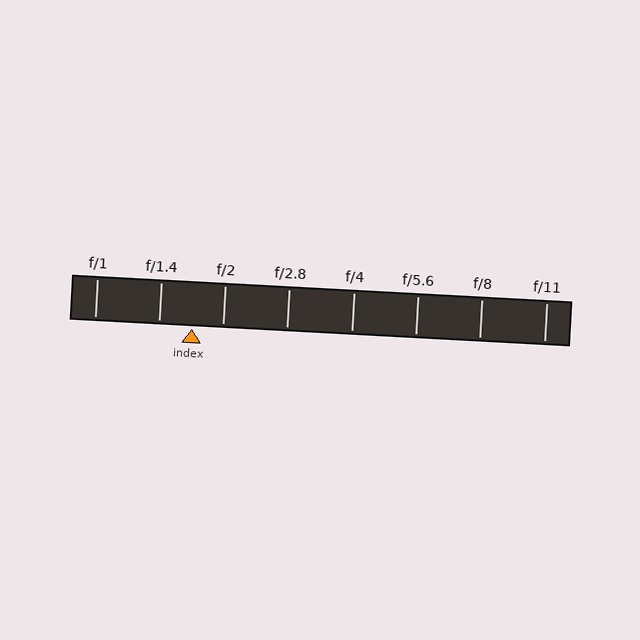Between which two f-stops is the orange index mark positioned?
The index mark is between f/1.4 and f/2.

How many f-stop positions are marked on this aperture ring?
There are 8 f-stop positions marked.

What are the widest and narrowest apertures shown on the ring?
The widest aperture shown is f/1 and the narrowest is f/11.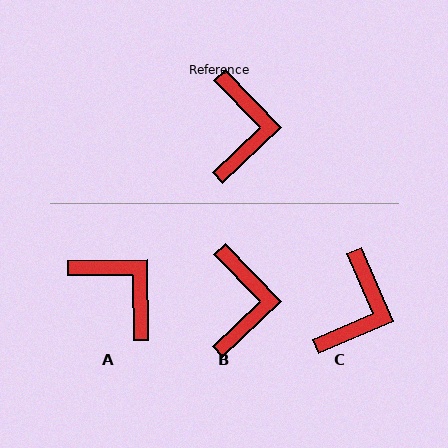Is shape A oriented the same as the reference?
No, it is off by about 47 degrees.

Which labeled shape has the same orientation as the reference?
B.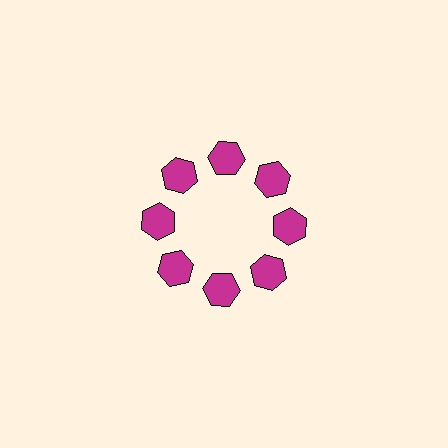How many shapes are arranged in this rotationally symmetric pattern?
There are 8 shapes, arranged in 8 groups of 1.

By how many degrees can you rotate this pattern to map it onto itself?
The pattern maps onto itself every 45 degrees of rotation.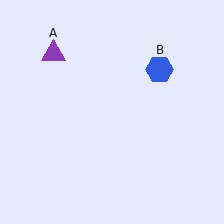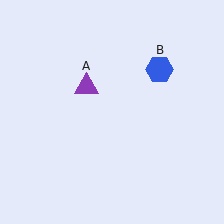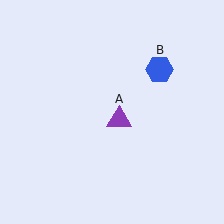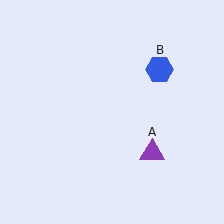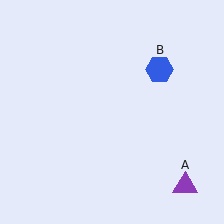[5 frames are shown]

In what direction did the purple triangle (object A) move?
The purple triangle (object A) moved down and to the right.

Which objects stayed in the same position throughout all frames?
Blue hexagon (object B) remained stationary.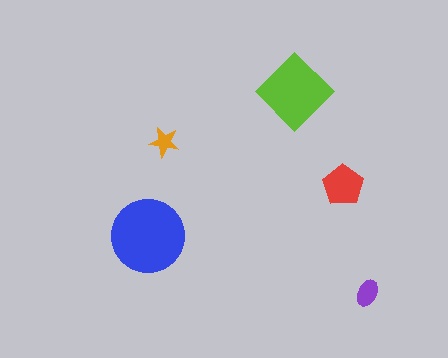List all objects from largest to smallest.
The blue circle, the lime diamond, the red pentagon, the purple ellipse, the orange star.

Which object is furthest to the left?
The blue circle is leftmost.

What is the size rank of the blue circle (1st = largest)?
1st.